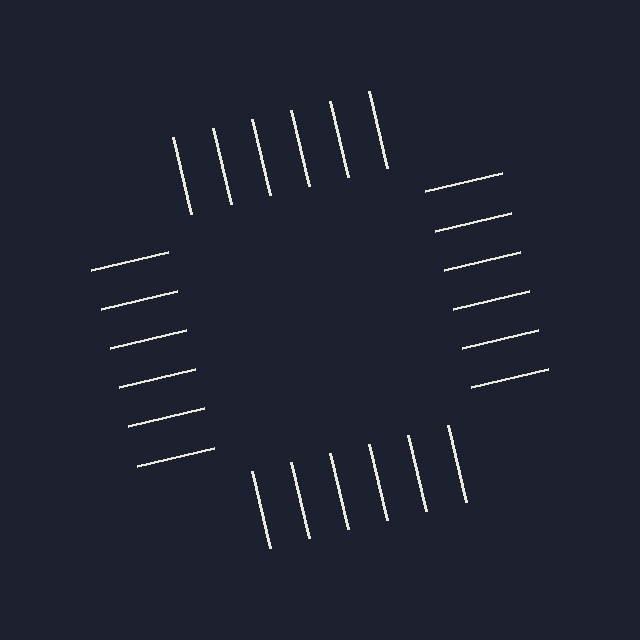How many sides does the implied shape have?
4 sides — the line-ends trace a square.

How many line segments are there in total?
24 — 6 along each of the 4 edges.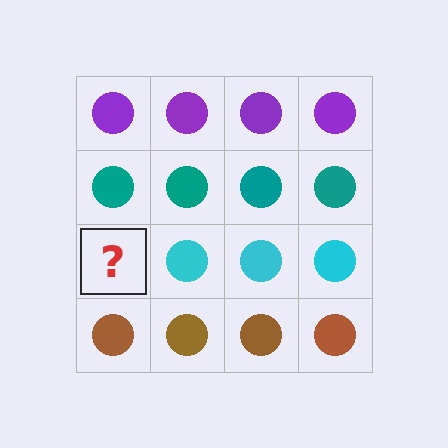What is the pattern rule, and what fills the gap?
The rule is that each row has a consistent color. The gap should be filled with a cyan circle.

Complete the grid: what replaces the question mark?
The question mark should be replaced with a cyan circle.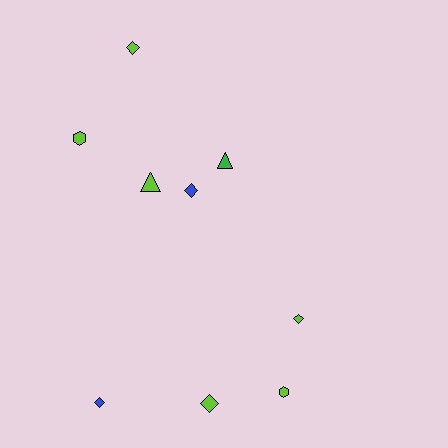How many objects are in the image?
There are 9 objects.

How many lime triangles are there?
There is 1 lime triangle.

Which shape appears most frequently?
Diamond, with 5 objects.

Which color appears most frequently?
Lime, with 6 objects.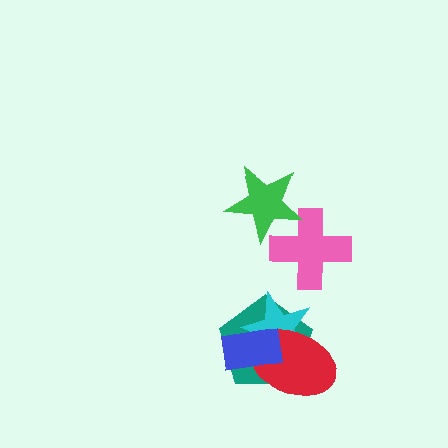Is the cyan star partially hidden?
Yes, it is partially covered by another shape.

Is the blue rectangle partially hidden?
No, no other shape covers it.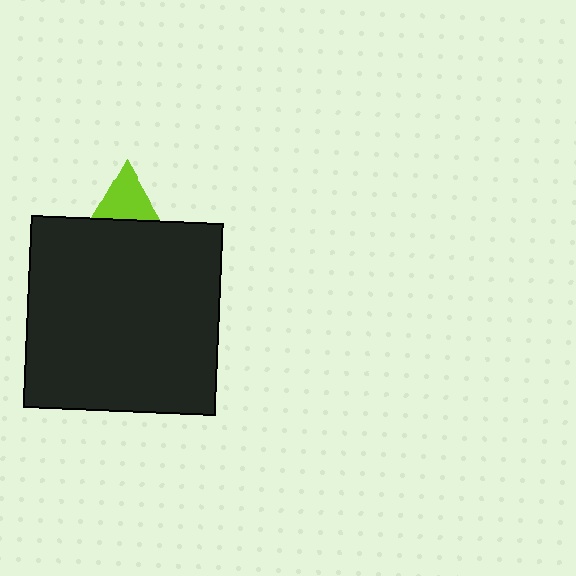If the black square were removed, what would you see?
You would see the complete lime triangle.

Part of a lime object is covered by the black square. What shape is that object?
It is a triangle.